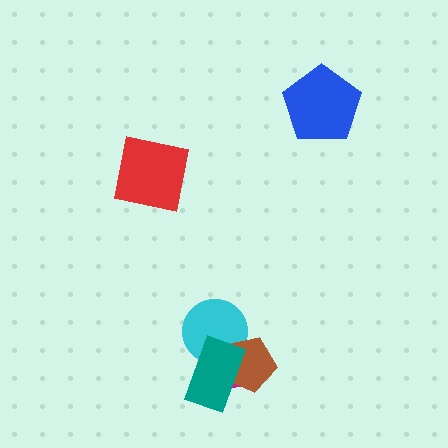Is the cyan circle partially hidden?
Yes, it is partially covered by another shape.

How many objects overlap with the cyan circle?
3 objects overlap with the cyan circle.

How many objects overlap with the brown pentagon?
3 objects overlap with the brown pentagon.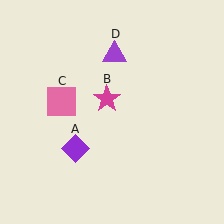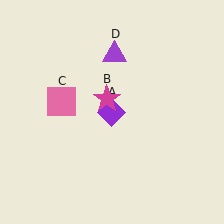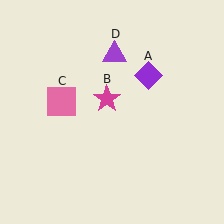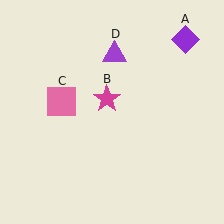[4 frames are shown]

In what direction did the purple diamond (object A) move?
The purple diamond (object A) moved up and to the right.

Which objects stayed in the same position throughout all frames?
Magenta star (object B) and pink square (object C) and purple triangle (object D) remained stationary.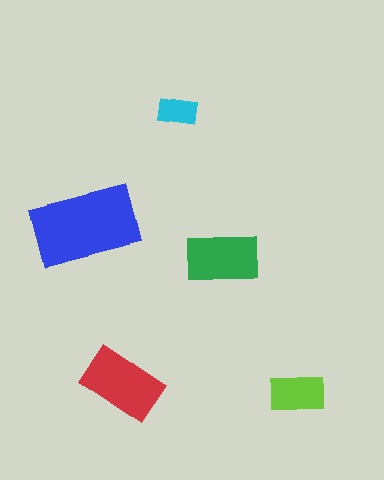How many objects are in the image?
There are 5 objects in the image.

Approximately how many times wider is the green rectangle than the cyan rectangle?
About 2 times wider.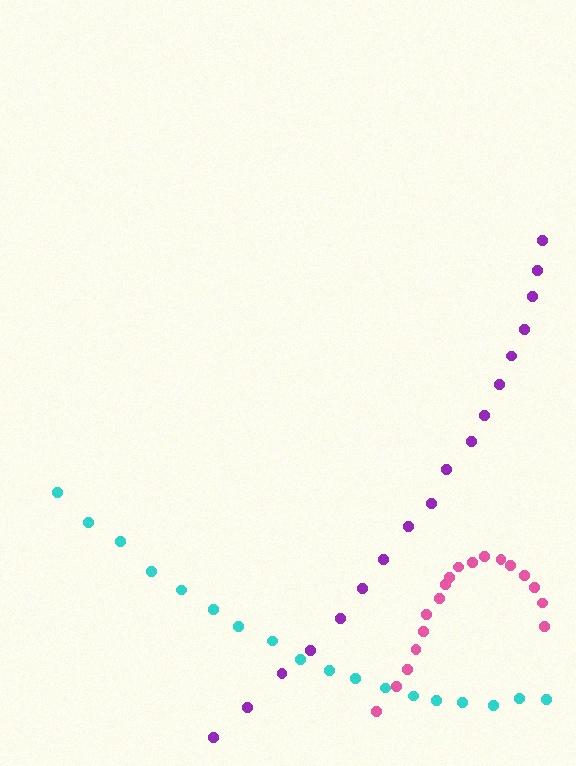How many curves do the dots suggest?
There are 3 distinct paths.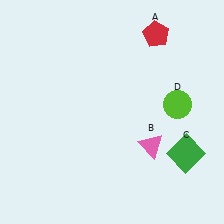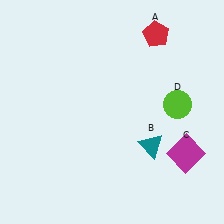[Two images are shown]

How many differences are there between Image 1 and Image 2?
There are 2 differences between the two images.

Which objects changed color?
B changed from pink to teal. C changed from green to magenta.